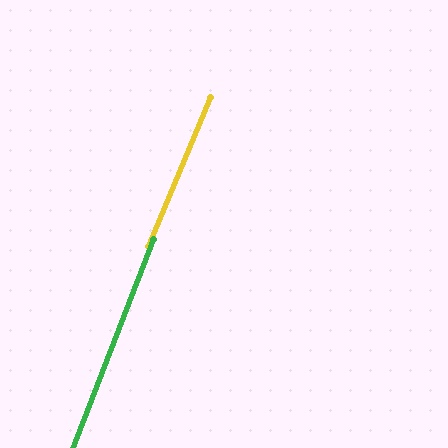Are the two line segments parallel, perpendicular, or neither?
Parallel — their directions differ by only 1.2°.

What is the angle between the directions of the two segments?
Approximately 1 degree.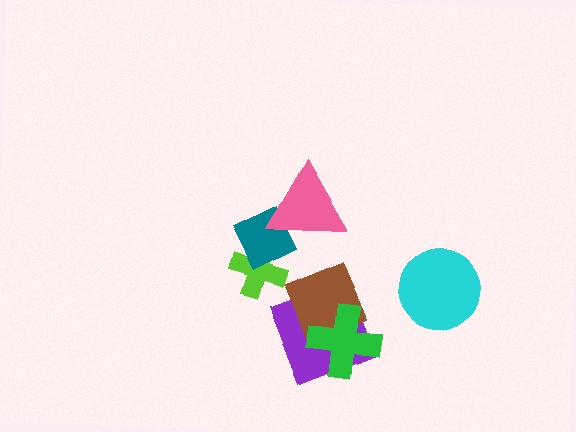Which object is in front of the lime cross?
The teal diamond is in front of the lime cross.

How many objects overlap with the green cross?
2 objects overlap with the green cross.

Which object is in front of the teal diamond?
The pink triangle is in front of the teal diamond.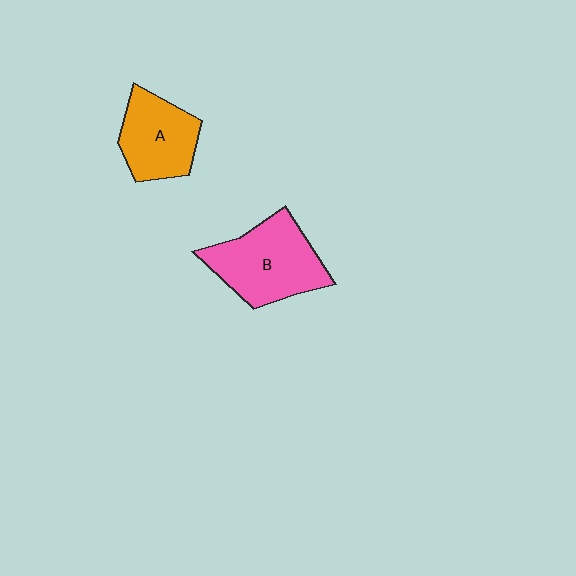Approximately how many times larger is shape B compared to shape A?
Approximately 1.3 times.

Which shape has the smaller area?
Shape A (orange).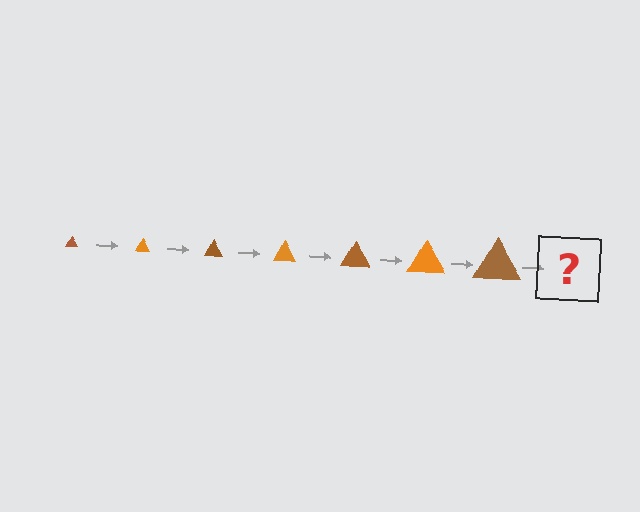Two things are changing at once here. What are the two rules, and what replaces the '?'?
The two rules are that the triangle grows larger each step and the color cycles through brown and orange. The '?' should be an orange triangle, larger than the previous one.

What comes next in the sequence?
The next element should be an orange triangle, larger than the previous one.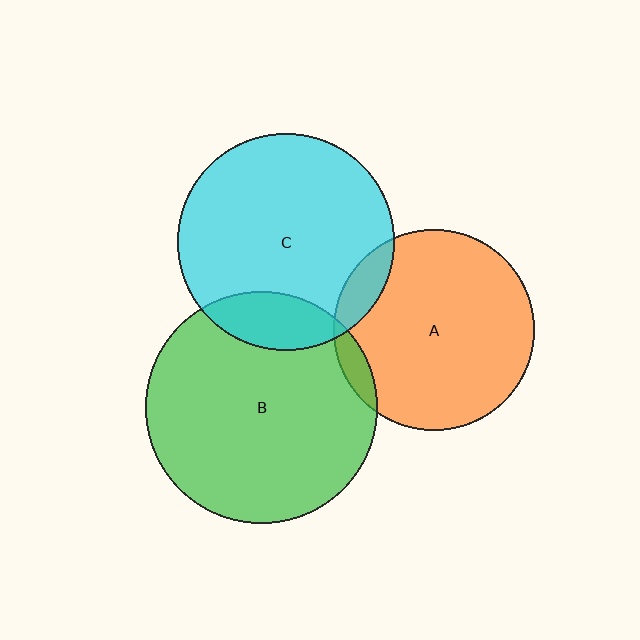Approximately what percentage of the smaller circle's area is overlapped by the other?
Approximately 15%.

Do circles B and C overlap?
Yes.